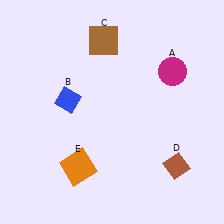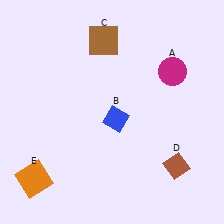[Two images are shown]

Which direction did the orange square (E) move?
The orange square (E) moved left.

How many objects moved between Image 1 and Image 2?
2 objects moved between the two images.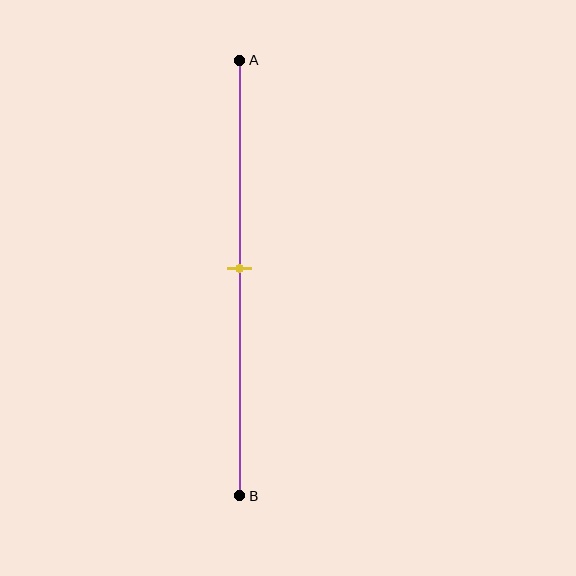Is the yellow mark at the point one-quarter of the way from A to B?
No, the mark is at about 50% from A, not at the 25% one-quarter point.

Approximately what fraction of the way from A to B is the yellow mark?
The yellow mark is approximately 50% of the way from A to B.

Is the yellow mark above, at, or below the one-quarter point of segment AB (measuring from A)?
The yellow mark is below the one-quarter point of segment AB.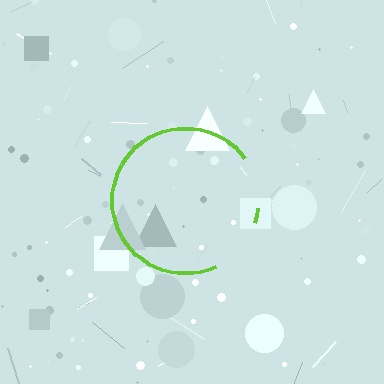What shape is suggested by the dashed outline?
The dashed outline suggests a circle.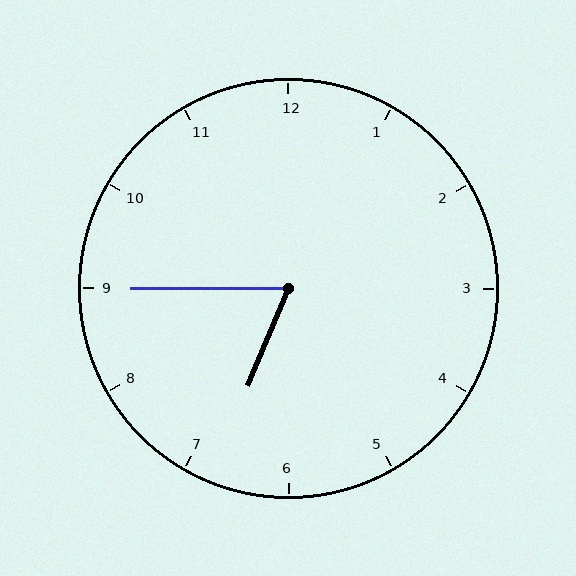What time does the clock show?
6:45.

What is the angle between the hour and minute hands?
Approximately 68 degrees.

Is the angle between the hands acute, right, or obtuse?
It is acute.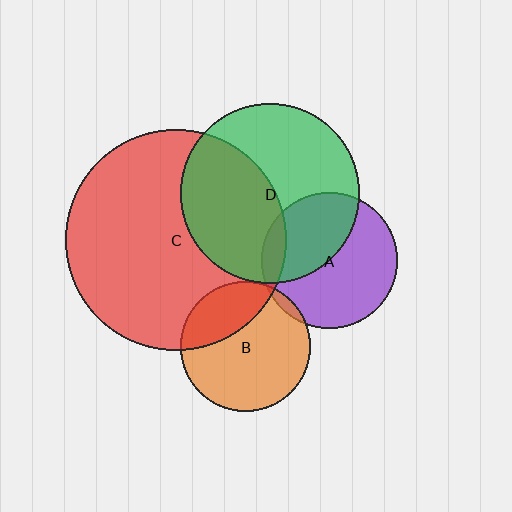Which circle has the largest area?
Circle C (red).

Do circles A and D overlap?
Yes.